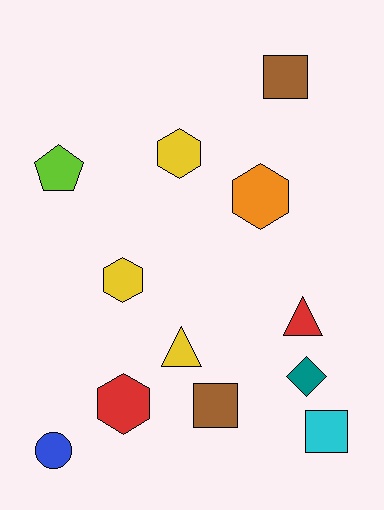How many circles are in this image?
There is 1 circle.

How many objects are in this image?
There are 12 objects.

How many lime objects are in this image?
There is 1 lime object.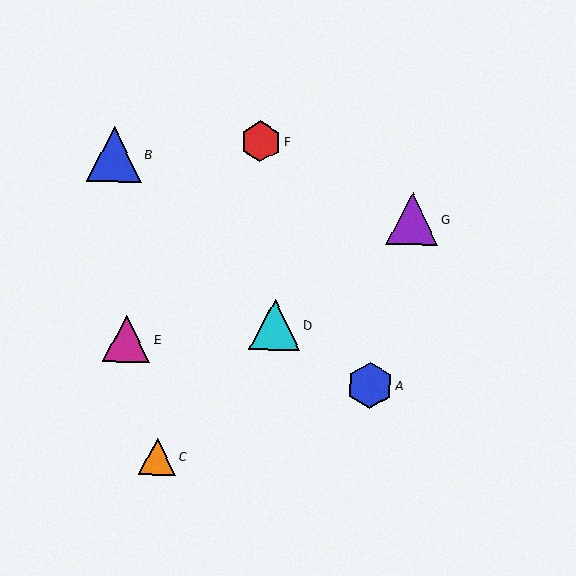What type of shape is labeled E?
Shape E is a magenta triangle.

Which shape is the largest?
The blue triangle (labeled B) is the largest.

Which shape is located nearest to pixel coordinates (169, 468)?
The orange triangle (labeled C) at (157, 457) is nearest to that location.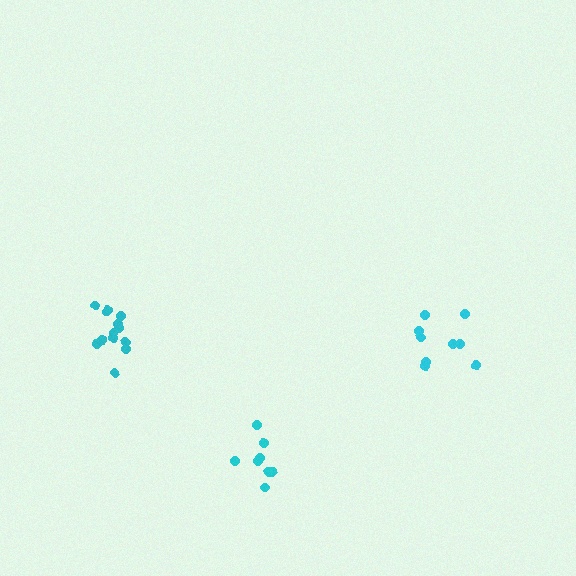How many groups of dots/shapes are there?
There are 3 groups.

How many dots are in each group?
Group 1: 9 dots, Group 2: 13 dots, Group 3: 8 dots (30 total).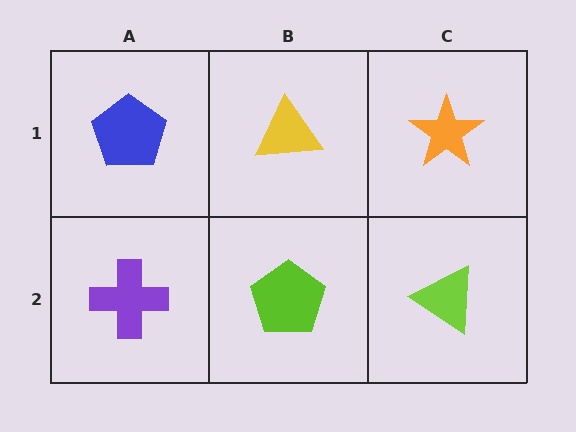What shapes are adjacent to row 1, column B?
A lime pentagon (row 2, column B), a blue pentagon (row 1, column A), an orange star (row 1, column C).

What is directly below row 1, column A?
A purple cross.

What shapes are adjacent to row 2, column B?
A yellow triangle (row 1, column B), a purple cross (row 2, column A), a lime triangle (row 2, column C).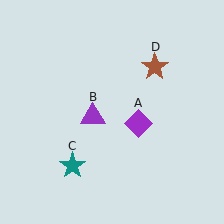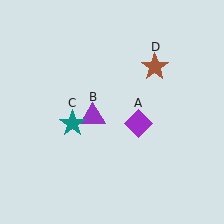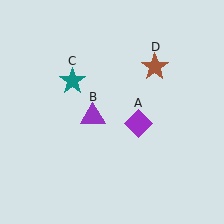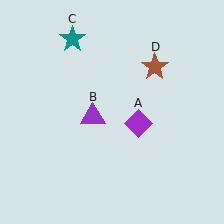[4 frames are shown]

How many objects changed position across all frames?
1 object changed position: teal star (object C).